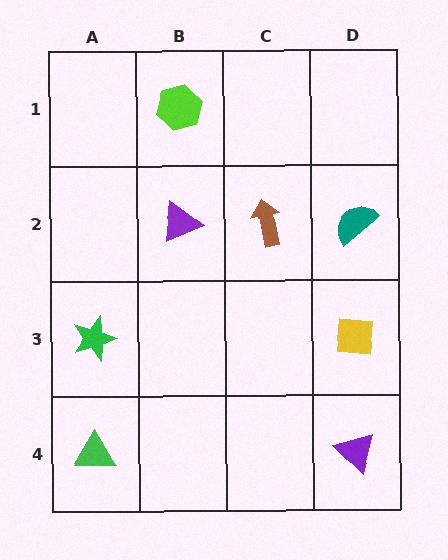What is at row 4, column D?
A purple triangle.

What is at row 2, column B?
A purple triangle.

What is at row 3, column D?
A yellow square.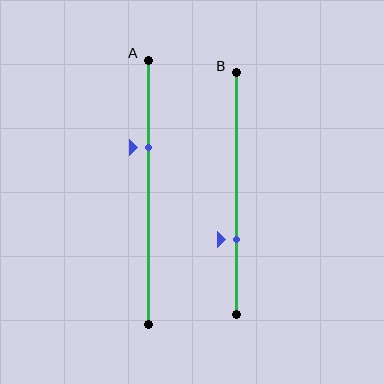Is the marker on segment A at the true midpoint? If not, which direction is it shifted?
No, the marker on segment A is shifted upward by about 17% of the segment length.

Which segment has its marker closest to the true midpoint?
Segment A has its marker closest to the true midpoint.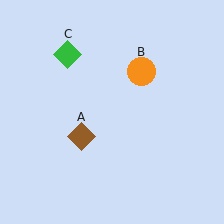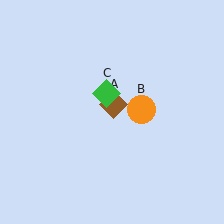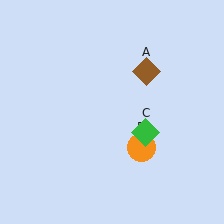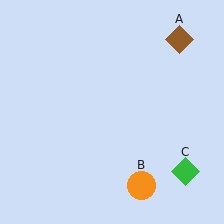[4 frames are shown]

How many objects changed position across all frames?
3 objects changed position: brown diamond (object A), orange circle (object B), green diamond (object C).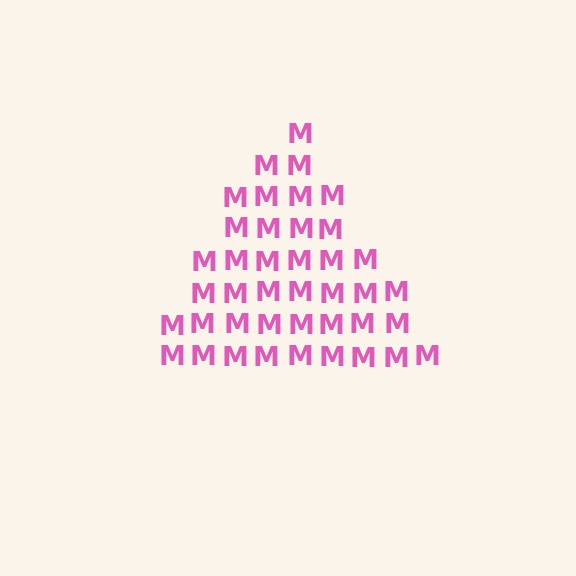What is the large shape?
The large shape is a triangle.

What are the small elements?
The small elements are letter M's.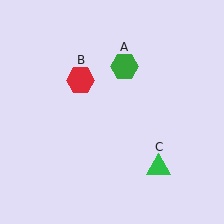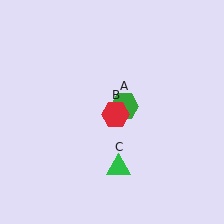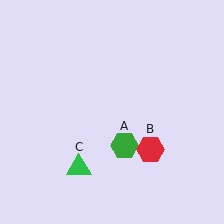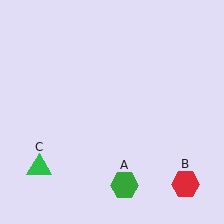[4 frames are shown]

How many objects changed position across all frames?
3 objects changed position: green hexagon (object A), red hexagon (object B), green triangle (object C).